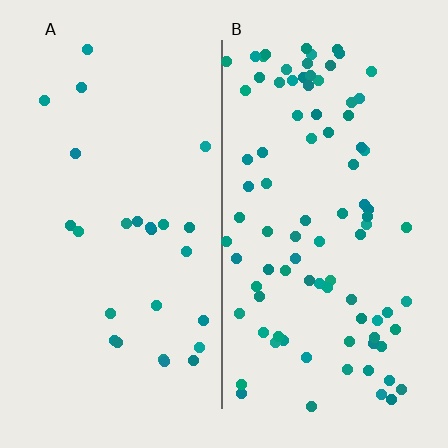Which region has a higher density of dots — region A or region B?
B (the right).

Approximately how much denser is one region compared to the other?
Approximately 3.5× — region B over region A.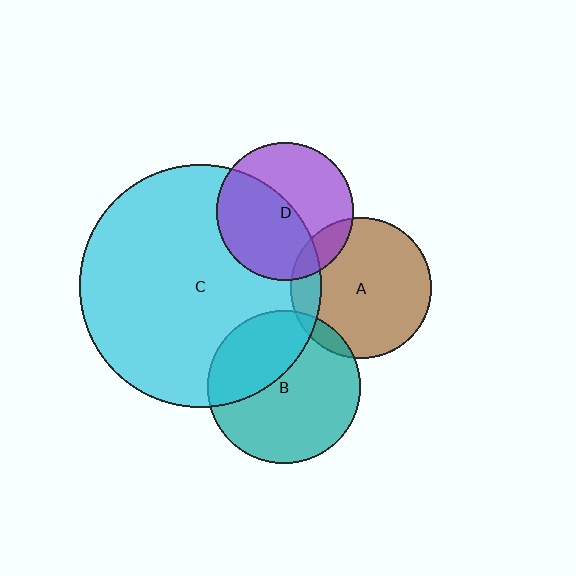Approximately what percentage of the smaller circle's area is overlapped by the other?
Approximately 10%.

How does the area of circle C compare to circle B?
Approximately 2.5 times.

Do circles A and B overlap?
Yes.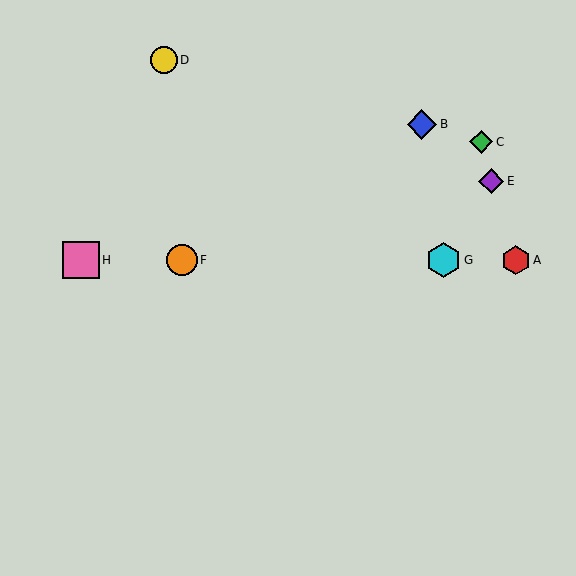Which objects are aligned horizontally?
Objects A, F, G, H are aligned horizontally.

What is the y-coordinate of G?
Object G is at y≈260.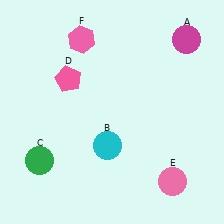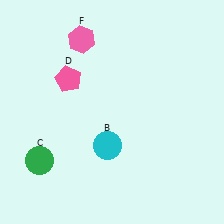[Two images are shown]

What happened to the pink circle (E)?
The pink circle (E) was removed in Image 2. It was in the bottom-right area of Image 1.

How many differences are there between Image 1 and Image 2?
There are 2 differences between the two images.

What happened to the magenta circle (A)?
The magenta circle (A) was removed in Image 2. It was in the top-right area of Image 1.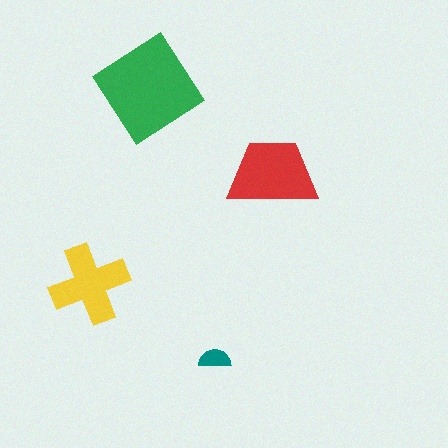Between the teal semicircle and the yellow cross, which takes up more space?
The yellow cross.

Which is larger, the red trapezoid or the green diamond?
The green diamond.